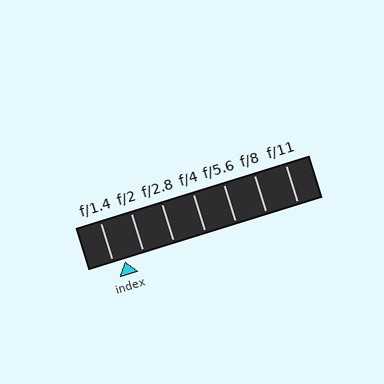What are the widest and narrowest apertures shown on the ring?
The widest aperture shown is f/1.4 and the narrowest is f/11.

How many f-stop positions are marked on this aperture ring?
There are 7 f-stop positions marked.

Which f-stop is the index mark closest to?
The index mark is closest to f/1.4.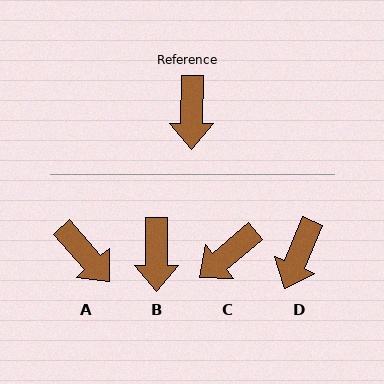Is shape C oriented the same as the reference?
No, it is off by about 50 degrees.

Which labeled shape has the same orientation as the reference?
B.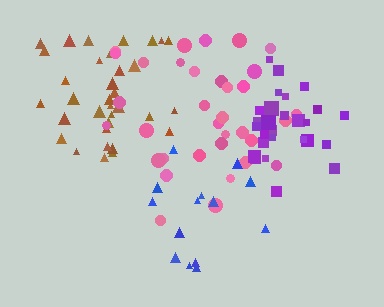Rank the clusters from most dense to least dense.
purple, brown, pink, blue.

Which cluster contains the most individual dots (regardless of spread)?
Brown (35).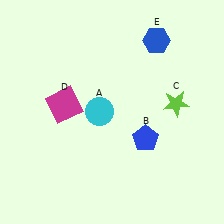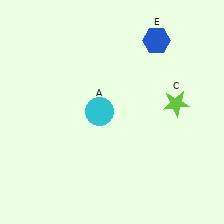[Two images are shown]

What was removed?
The magenta square (D), the blue pentagon (B) were removed in Image 2.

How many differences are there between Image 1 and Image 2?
There are 2 differences between the two images.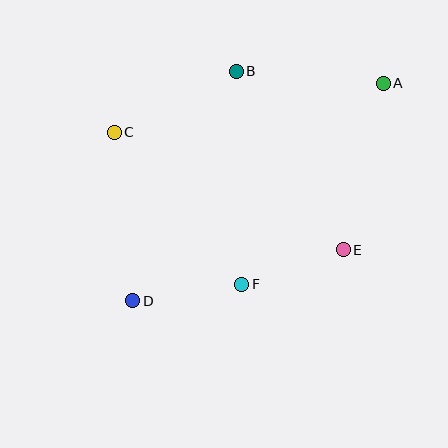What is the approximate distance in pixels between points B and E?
The distance between B and E is approximately 208 pixels.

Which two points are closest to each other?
Points E and F are closest to each other.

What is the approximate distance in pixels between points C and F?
The distance between C and F is approximately 199 pixels.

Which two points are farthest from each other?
Points A and D are farthest from each other.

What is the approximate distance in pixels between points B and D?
The distance between B and D is approximately 252 pixels.